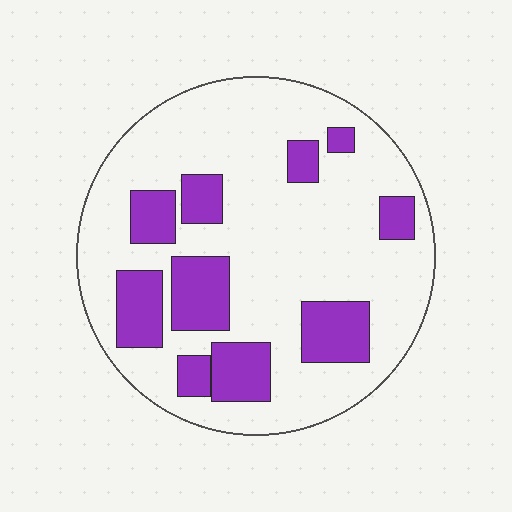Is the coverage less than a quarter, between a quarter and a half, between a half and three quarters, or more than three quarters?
Between a quarter and a half.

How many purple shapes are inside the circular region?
10.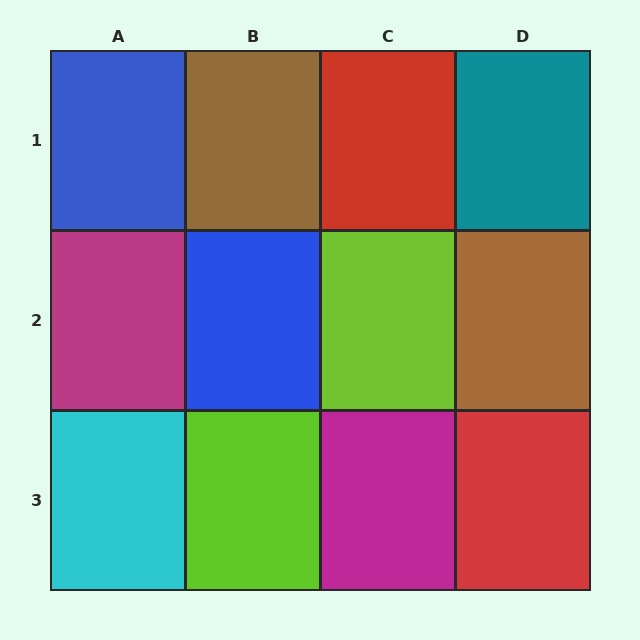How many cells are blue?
2 cells are blue.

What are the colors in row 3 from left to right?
Cyan, lime, magenta, red.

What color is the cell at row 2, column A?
Magenta.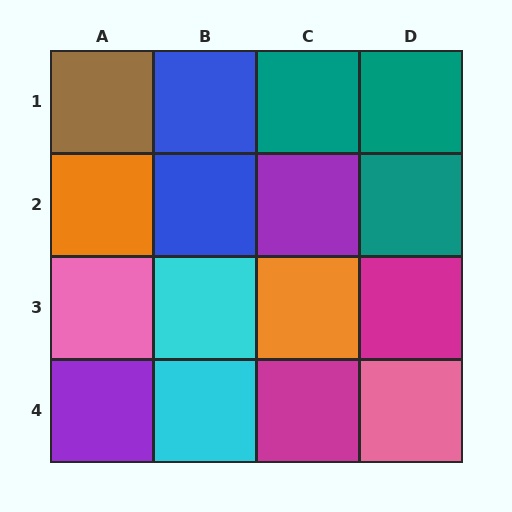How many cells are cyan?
2 cells are cyan.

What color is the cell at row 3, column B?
Cyan.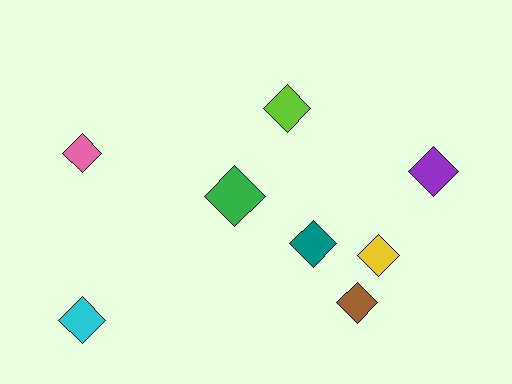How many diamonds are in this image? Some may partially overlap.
There are 8 diamonds.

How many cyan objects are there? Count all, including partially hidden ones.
There is 1 cyan object.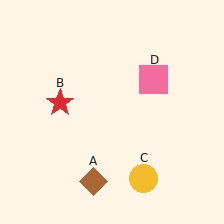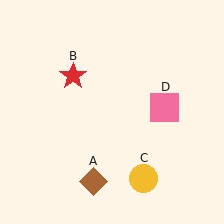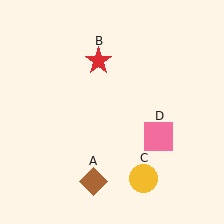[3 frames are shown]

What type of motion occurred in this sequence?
The red star (object B), pink square (object D) rotated clockwise around the center of the scene.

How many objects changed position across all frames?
2 objects changed position: red star (object B), pink square (object D).